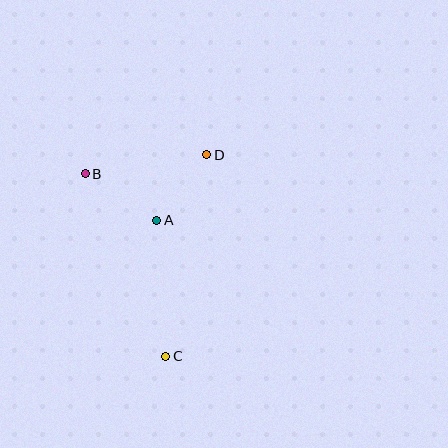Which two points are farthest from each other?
Points C and D are farthest from each other.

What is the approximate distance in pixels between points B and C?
The distance between B and C is approximately 199 pixels.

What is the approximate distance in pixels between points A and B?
The distance between A and B is approximately 85 pixels.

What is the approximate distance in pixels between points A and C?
The distance between A and C is approximately 136 pixels.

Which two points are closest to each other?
Points A and D are closest to each other.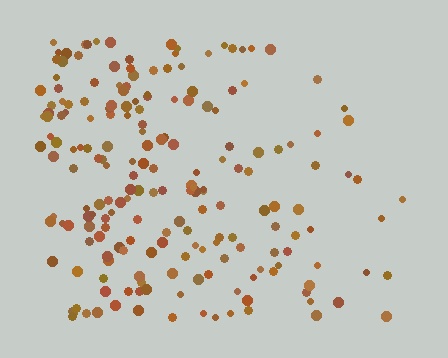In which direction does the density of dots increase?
From right to left, with the left side densest.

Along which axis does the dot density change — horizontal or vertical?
Horizontal.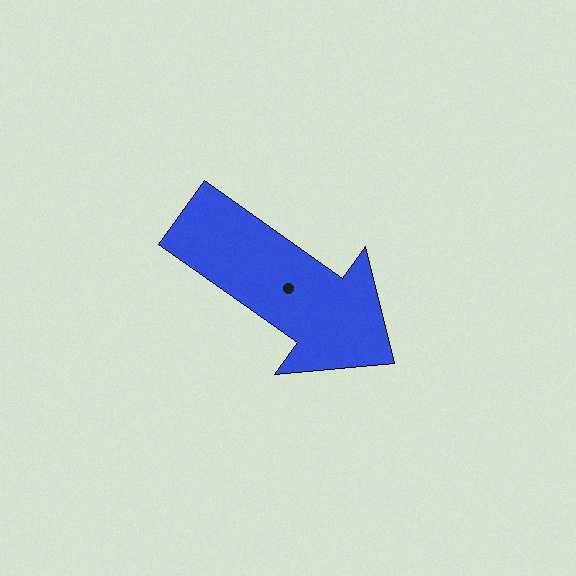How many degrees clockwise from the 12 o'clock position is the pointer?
Approximately 125 degrees.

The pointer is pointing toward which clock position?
Roughly 4 o'clock.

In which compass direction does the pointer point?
Southeast.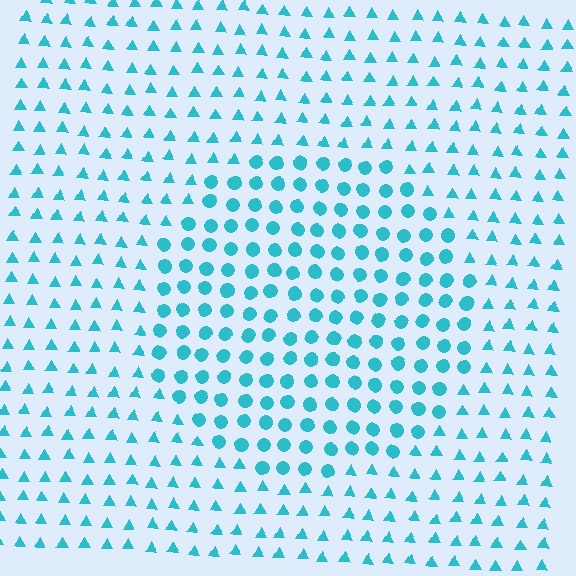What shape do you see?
I see a circle.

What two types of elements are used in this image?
The image uses circles inside the circle region and triangles outside it.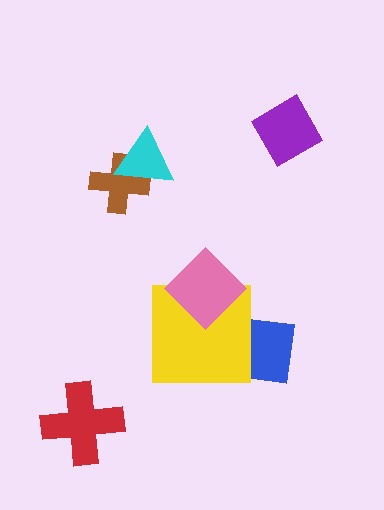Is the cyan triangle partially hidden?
No, no other shape covers it.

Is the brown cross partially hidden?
Yes, it is partially covered by another shape.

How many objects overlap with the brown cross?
1 object overlaps with the brown cross.